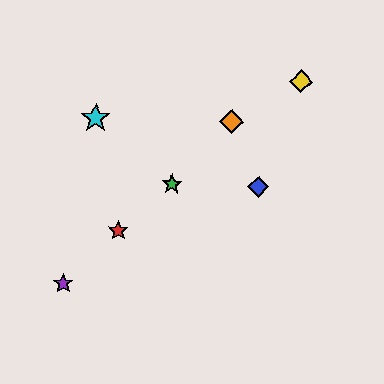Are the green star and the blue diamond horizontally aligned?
Yes, both are at y≈184.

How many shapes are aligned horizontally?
2 shapes (the blue diamond, the green star) are aligned horizontally.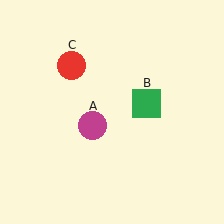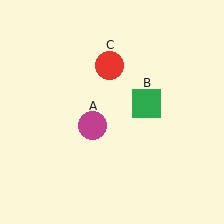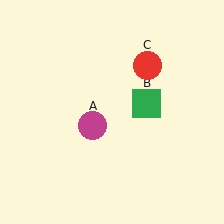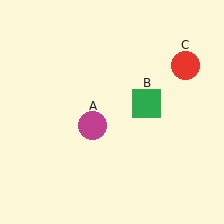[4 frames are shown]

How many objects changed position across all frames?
1 object changed position: red circle (object C).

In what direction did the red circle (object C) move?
The red circle (object C) moved right.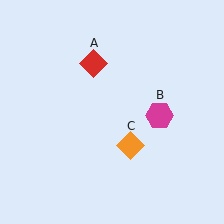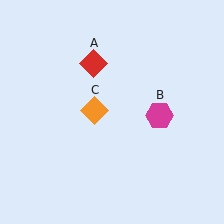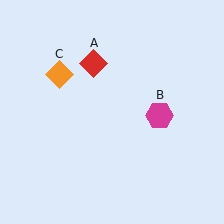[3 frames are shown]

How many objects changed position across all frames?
1 object changed position: orange diamond (object C).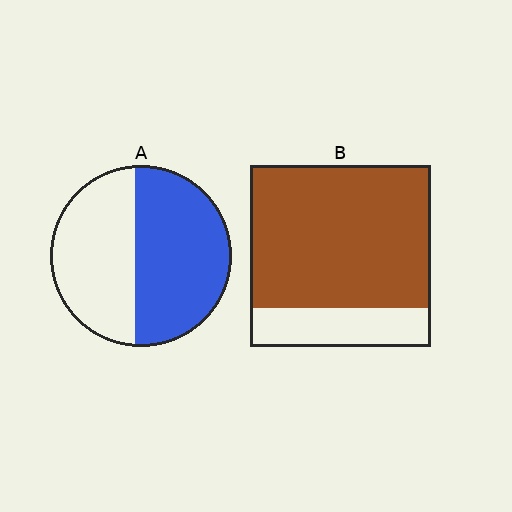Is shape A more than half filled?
Yes.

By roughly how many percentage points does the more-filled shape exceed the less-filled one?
By roughly 25 percentage points (B over A).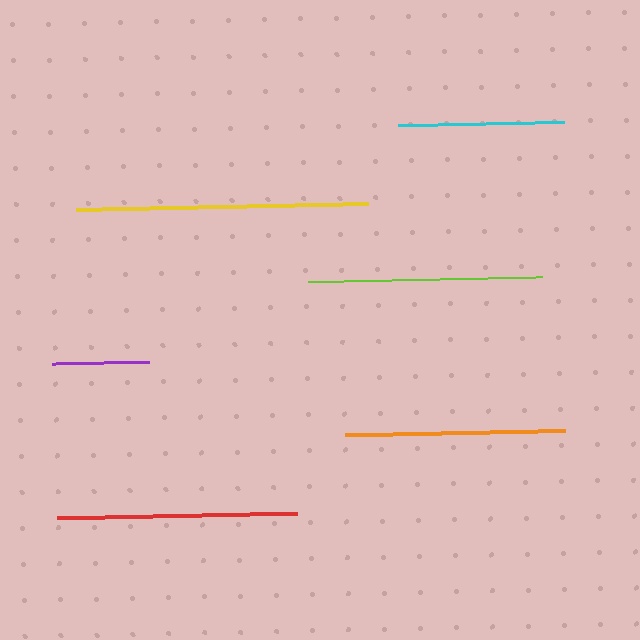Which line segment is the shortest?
The purple line is the shortest at approximately 97 pixels.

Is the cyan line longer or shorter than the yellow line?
The yellow line is longer than the cyan line.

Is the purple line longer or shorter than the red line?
The red line is longer than the purple line.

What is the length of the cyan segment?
The cyan segment is approximately 166 pixels long.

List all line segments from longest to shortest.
From longest to shortest: yellow, red, lime, orange, cyan, purple.